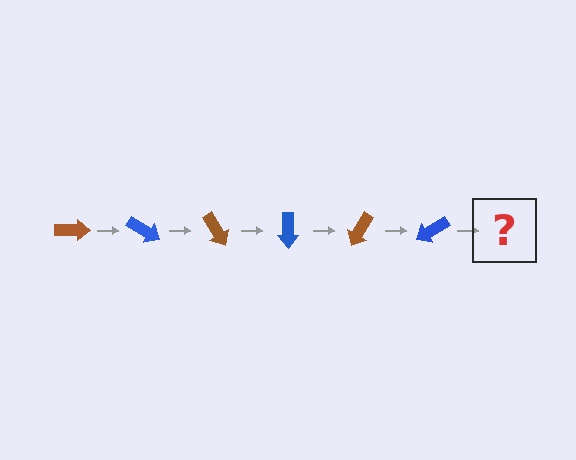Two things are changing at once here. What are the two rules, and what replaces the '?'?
The two rules are that it rotates 30 degrees each step and the color cycles through brown and blue. The '?' should be a brown arrow, rotated 180 degrees from the start.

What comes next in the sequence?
The next element should be a brown arrow, rotated 180 degrees from the start.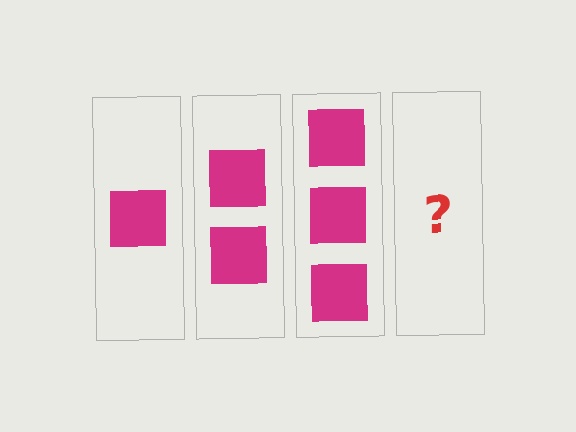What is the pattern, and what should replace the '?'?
The pattern is that each step adds one more square. The '?' should be 4 squares.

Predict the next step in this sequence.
The next step is 4 squares.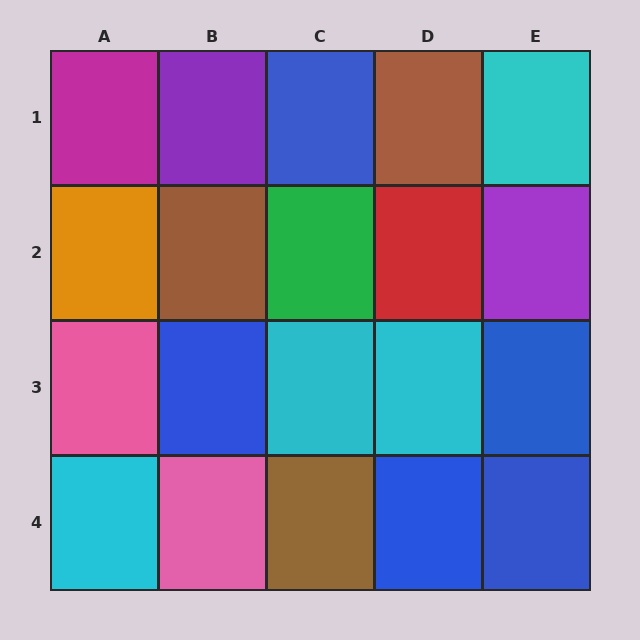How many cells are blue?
5 cells are blue.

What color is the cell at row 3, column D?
Cyan.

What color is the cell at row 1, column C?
Blue.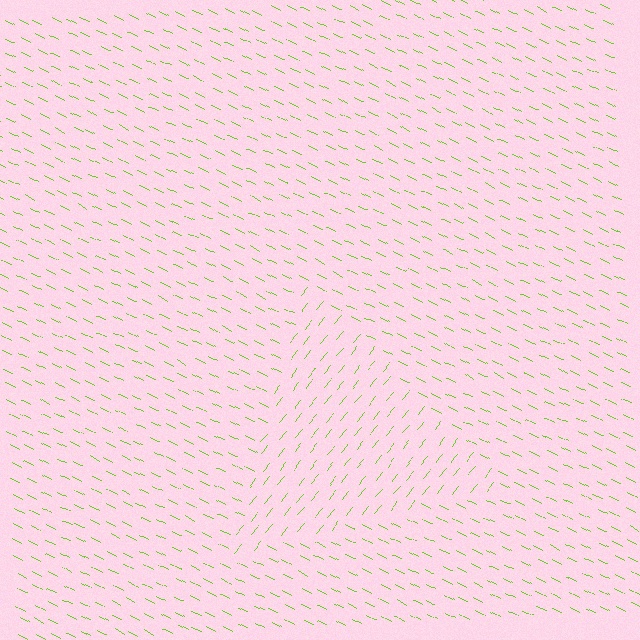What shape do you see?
I see a triangle.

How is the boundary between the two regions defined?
The boundary is defined purely by a change in line orientation (approximately 78 degrees difference). All lines are the same color and thickness.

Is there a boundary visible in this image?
Yes, there is a texture boundary formed by a change in line orientation.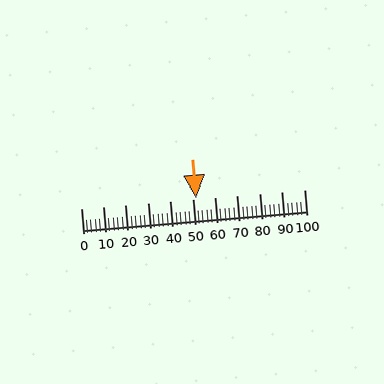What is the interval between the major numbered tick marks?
The major tick marks are spaced 10 units apart.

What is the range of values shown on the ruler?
The ruler shows values from 0 to 100.